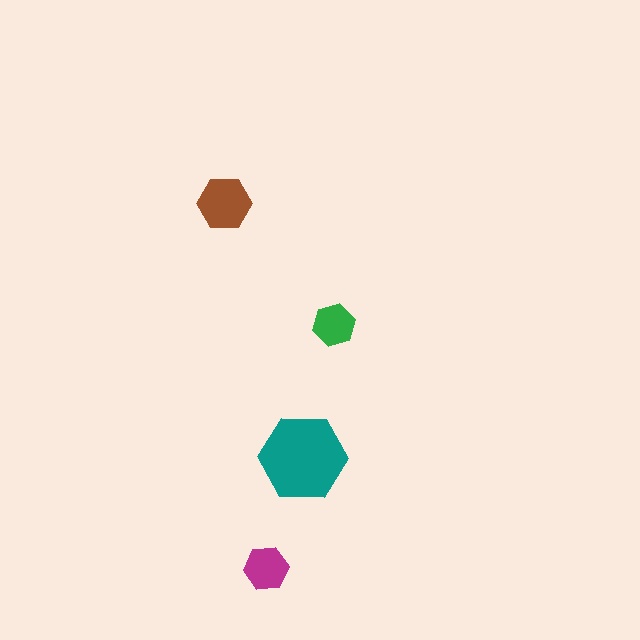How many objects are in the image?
There are 4 objects in the image.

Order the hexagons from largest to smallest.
the teal one, the brown one, the magenta one, the green one.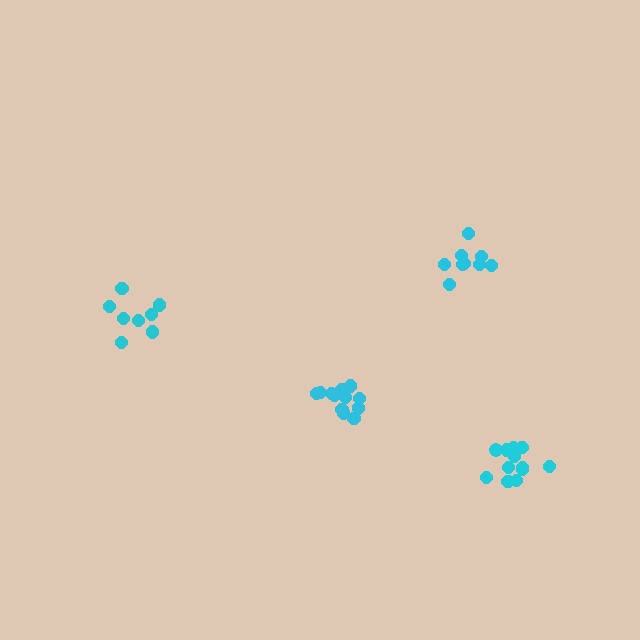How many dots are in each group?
Group 1: 12 dots, Group 2: 9 dots, Group 3: 8 dots, Group 4: 13 dots (42 total).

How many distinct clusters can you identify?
There are 4 distinct clusters.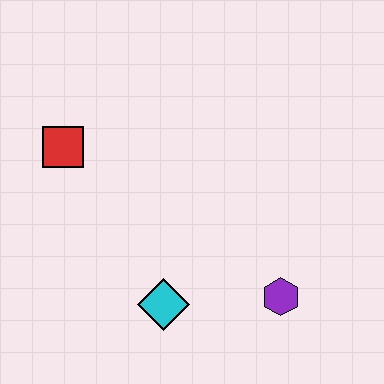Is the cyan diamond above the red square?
No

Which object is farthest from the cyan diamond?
The red square is farthest from the cyan diamond.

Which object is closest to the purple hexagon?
The cyan diamond is closest to the purple hexagon.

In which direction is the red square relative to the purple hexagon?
The red square is to the left of the purple hexagon.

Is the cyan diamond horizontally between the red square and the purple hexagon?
Yes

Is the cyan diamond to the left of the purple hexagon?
Yes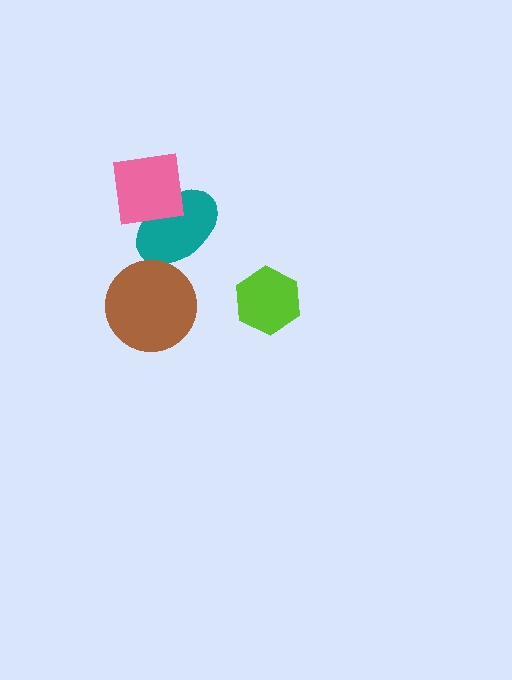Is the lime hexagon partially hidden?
No, no other shape covers it.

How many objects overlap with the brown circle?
0 objects overlap with the brown circle.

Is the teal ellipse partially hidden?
Yes, it is partially covered by another shape.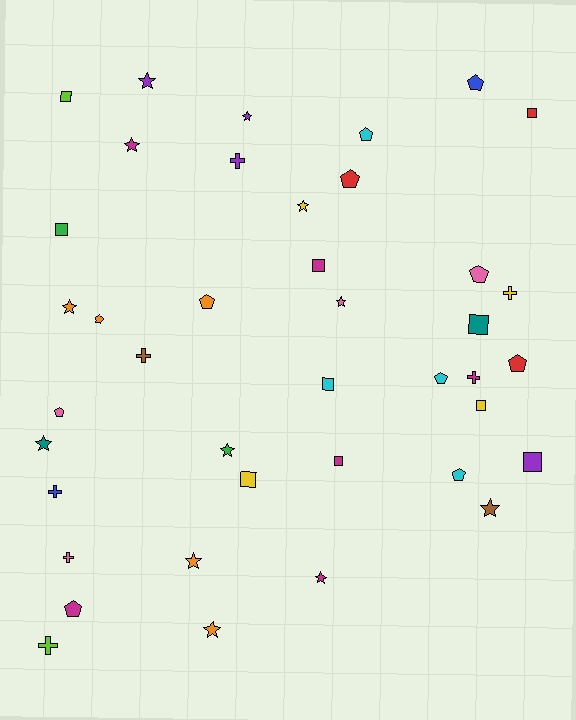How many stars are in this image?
There are 12 stars.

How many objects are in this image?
There are 40 objects.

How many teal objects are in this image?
There are 2 teal objects.